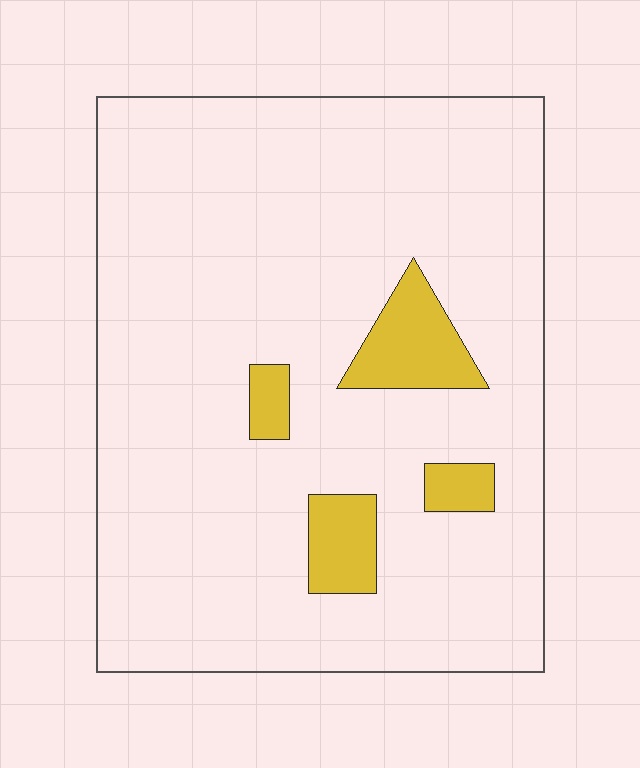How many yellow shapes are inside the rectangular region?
4.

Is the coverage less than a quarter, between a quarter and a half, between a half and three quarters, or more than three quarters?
Less than a quarter.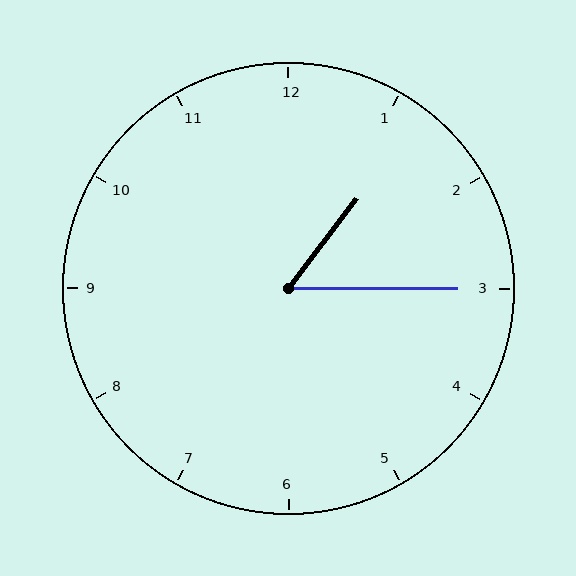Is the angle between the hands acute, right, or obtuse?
It is acute.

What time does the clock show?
1:15.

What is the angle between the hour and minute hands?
Approximately 52 degrees.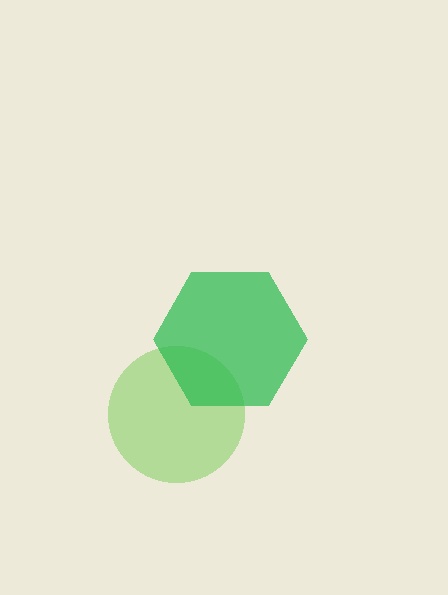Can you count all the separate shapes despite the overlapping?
Yes, there are 2 separate shapes.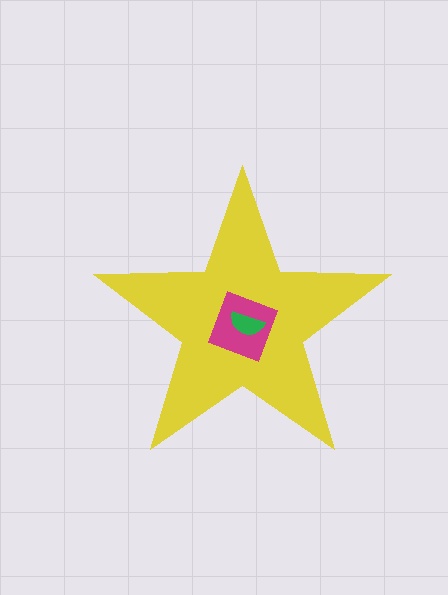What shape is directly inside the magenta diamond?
The green semicircle.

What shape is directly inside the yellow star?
The magenta diamond.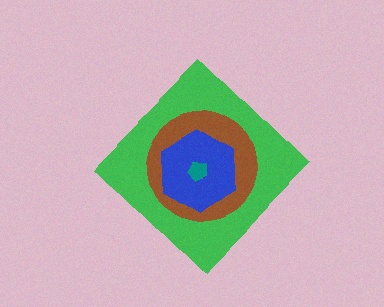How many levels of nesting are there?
4.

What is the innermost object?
The teal pentagon.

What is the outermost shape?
The green diamond.